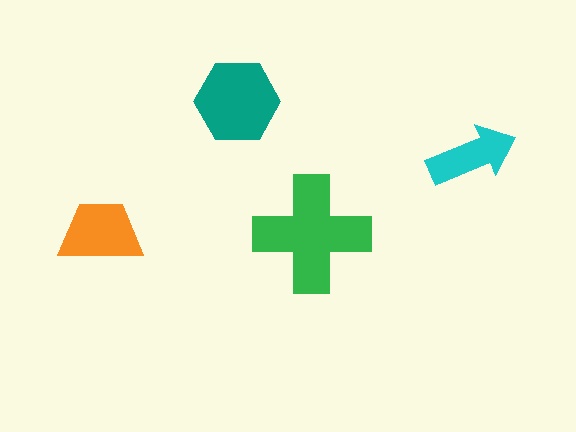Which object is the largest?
The green cross.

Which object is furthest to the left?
The orange trapezoid is leftmost.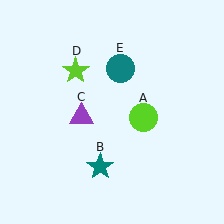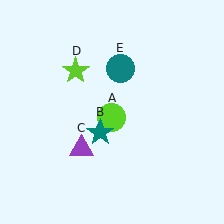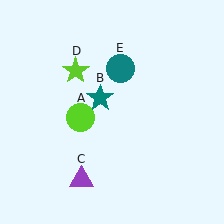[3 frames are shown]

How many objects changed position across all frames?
3 objects changed position: lime circle (object A), teal star (object B), purple triangle (object C).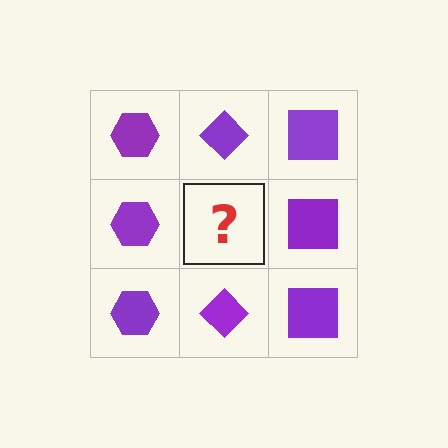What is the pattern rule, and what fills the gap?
The rule is that each column has a consistent shape. The gap should be filled with a purple diamond.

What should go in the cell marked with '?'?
The missing cell should contain a purple diamond.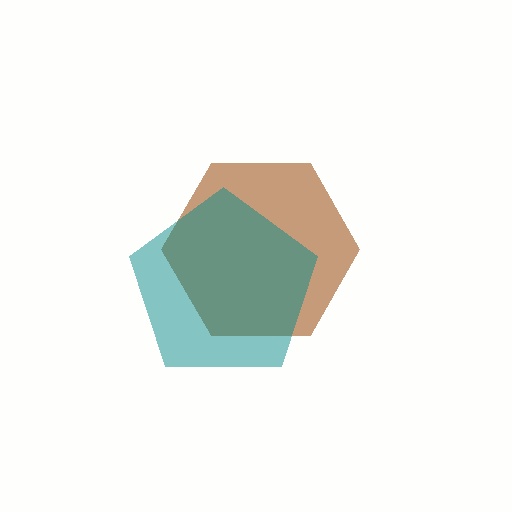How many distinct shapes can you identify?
There are 2 distinct shapes: a brown hexagon, a teal pentagon.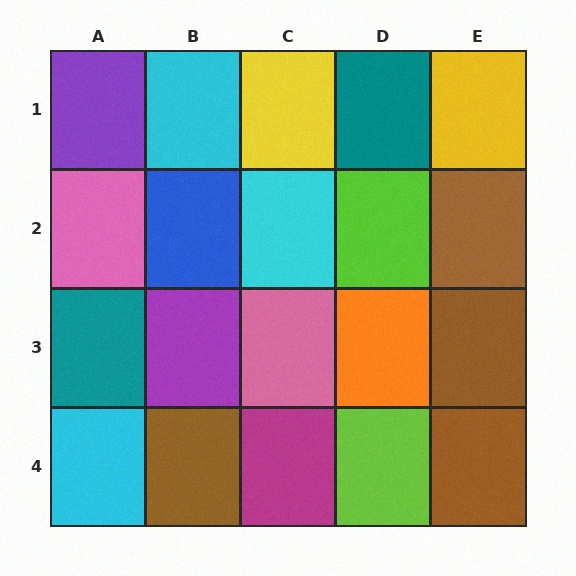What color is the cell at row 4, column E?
Brown.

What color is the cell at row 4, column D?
Lime.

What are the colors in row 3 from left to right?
Teal, purple, pink, orange, brown.